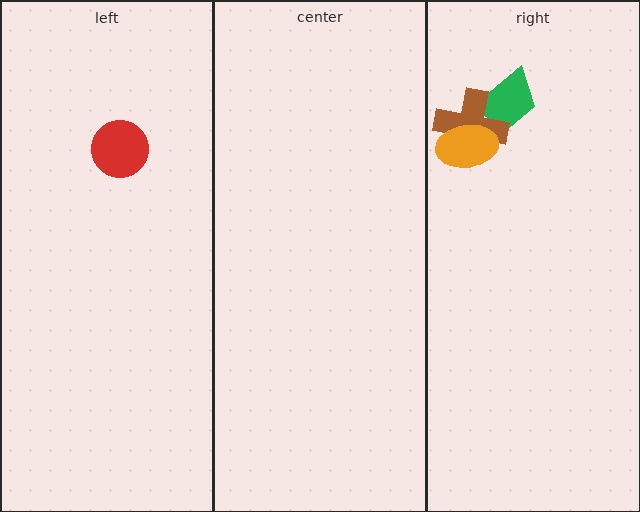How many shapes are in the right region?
3.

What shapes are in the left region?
The red circle.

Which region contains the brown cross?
The right region.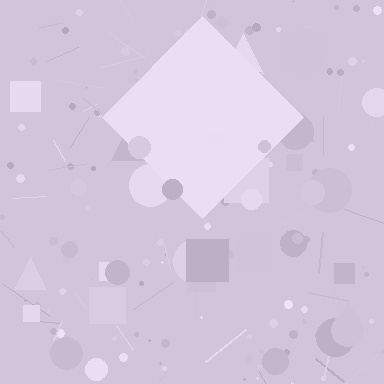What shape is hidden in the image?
A diamond is hidden in the image.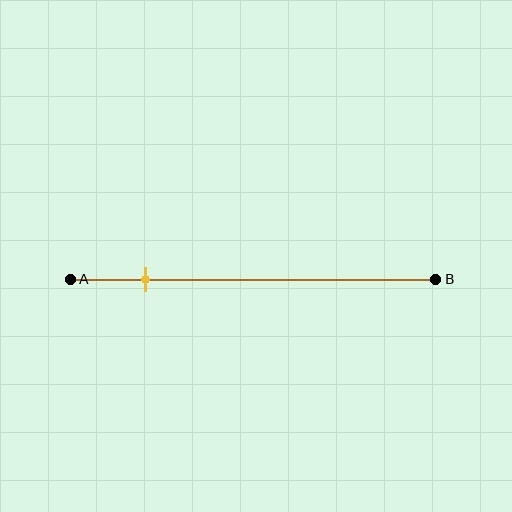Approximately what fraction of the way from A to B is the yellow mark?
The yellow mark is approximately 20% of the way from A to B.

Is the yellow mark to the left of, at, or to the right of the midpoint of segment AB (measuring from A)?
The yellow mark is to the left of the midpoint of segment AB.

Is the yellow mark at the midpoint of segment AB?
No, the mark is at about 20% from A, not at the 50% midpoint.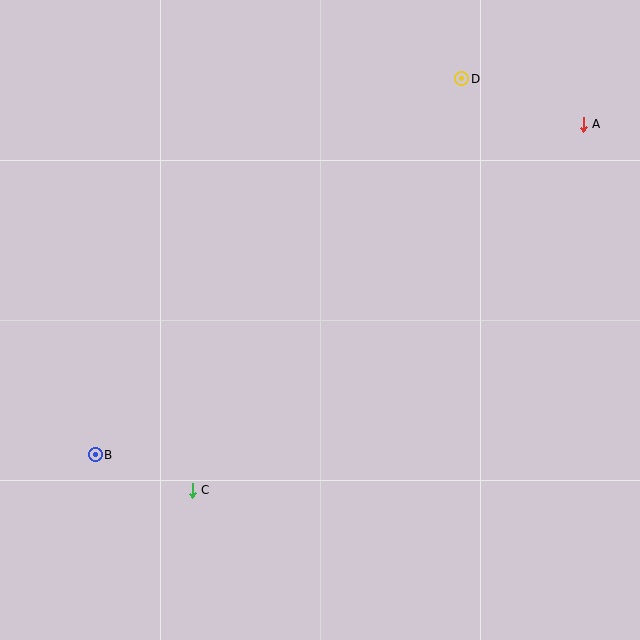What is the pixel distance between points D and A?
The distance between D and A is 130 pixels.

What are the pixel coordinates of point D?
Point D is at (462, 79).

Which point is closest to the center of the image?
Point C at (192, 490) is closest to the center.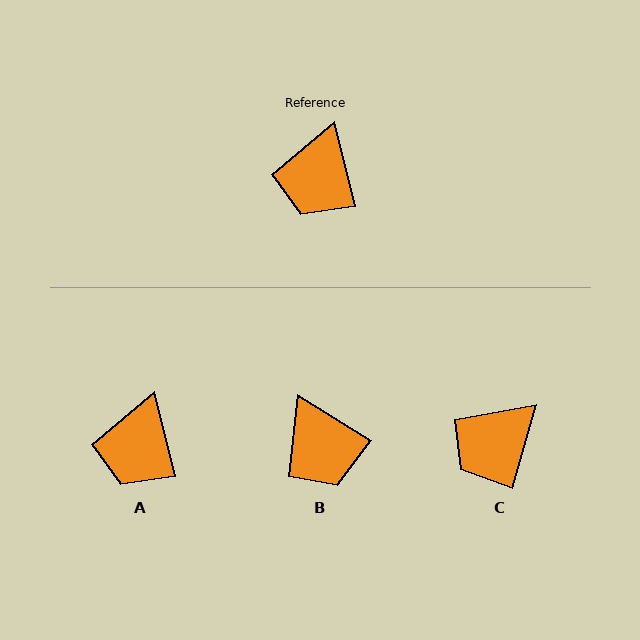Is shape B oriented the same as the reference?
No, it is off by about 44 degrees.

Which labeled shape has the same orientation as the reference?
A.